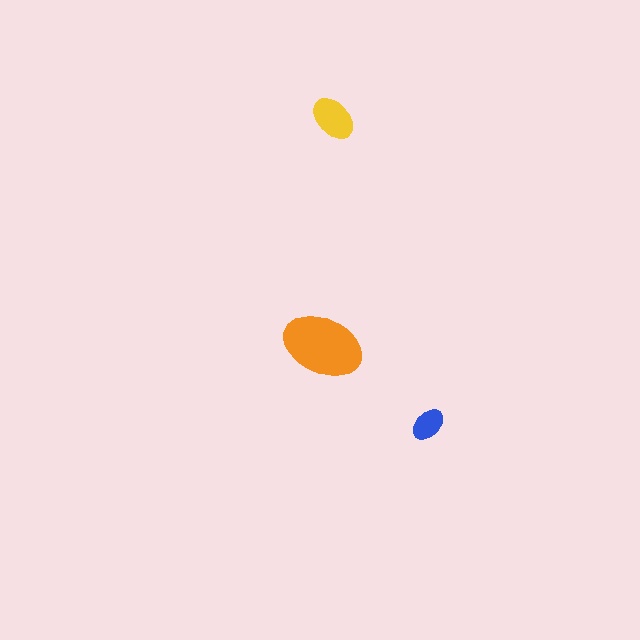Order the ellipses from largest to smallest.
the orange one, the yellow one, the blue one.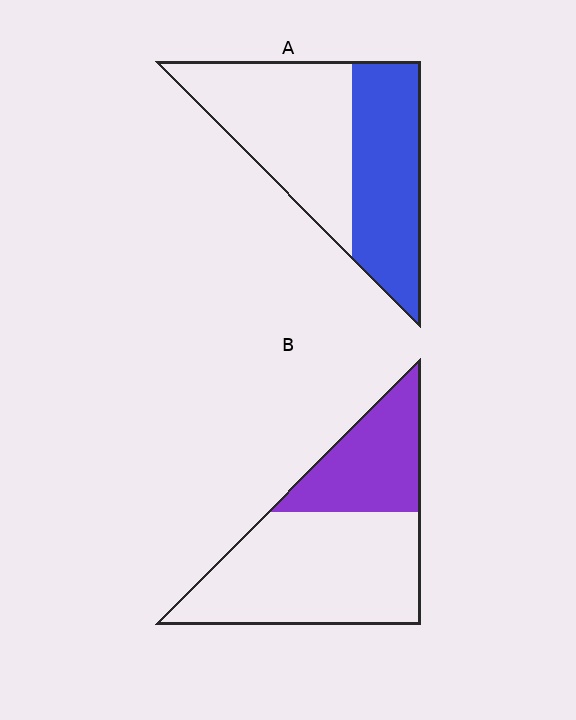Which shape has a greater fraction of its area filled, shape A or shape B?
Shape A.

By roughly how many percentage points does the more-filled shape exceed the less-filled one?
By roughly 10 percentage points (A over B).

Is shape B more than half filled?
No.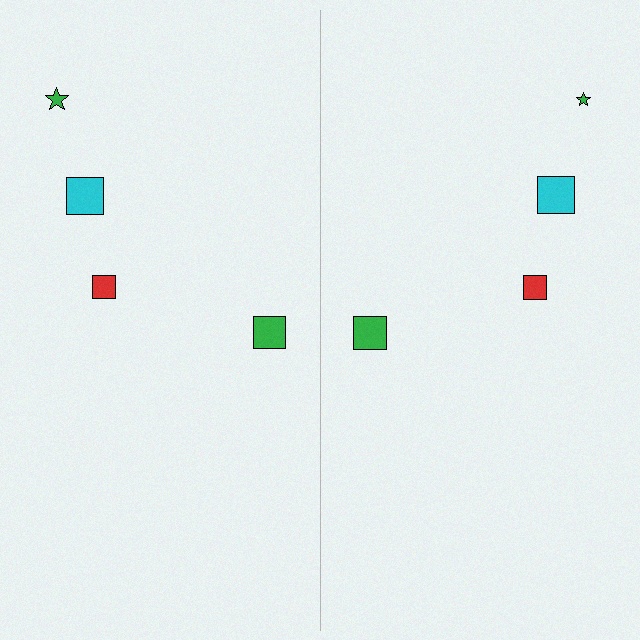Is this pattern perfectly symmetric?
No, the pattern is not perfectly symmetric. The green star on the right side has a different size than its mirror counterpart.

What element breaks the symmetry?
The green star on the right side has a different size than its mirror counterpart.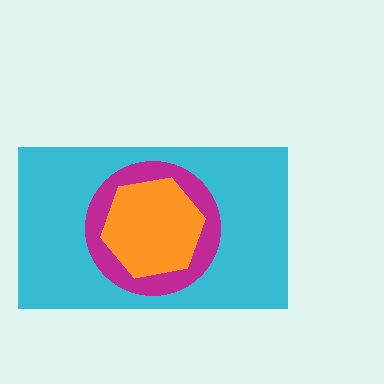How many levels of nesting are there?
3.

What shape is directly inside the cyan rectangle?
The magenta circle.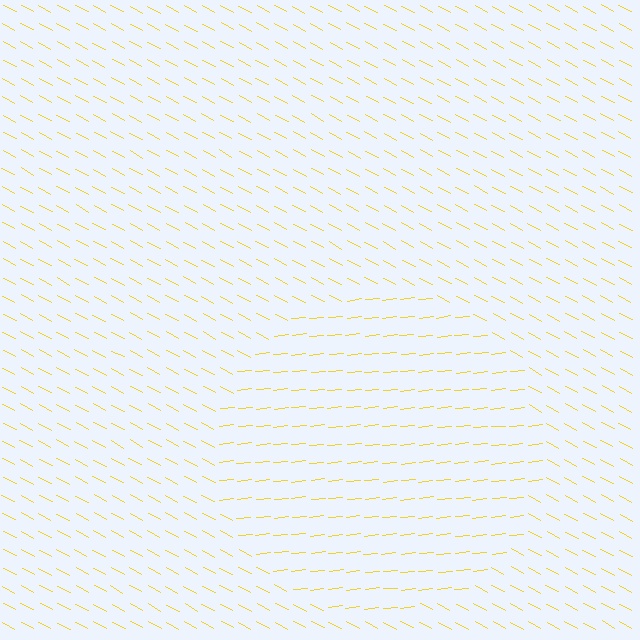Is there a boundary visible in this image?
Yes, there is a texture boundary formed by a change in line orientation.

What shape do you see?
I see a circle.